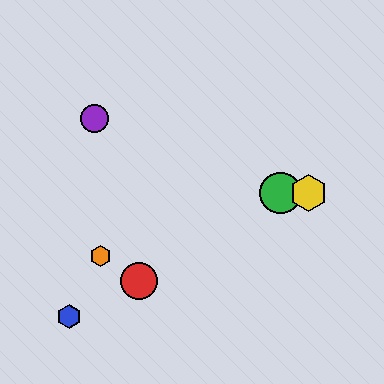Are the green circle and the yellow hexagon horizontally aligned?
Yes, both are at y≈193.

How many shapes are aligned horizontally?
2 shapes (the green circle, the yellow hexagon) are aligned horizontally.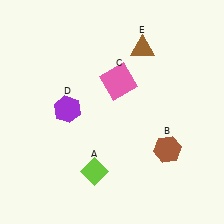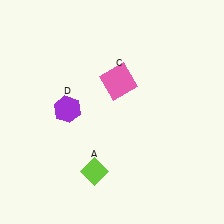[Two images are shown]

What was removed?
The brown hexagon (B), the brown triangle (E) were removed in Image 2.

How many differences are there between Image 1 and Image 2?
There are 2 differences between the two images.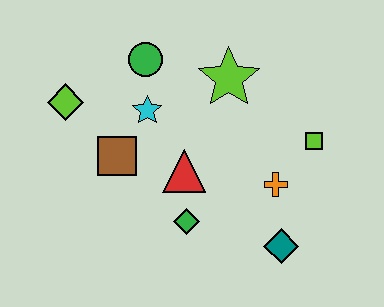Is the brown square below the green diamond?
No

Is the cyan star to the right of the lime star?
No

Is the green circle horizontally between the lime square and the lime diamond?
Yes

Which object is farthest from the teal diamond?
The lime diamond is farthest from the teal diamond.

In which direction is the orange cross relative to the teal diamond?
The orange cross is above the teal diamond.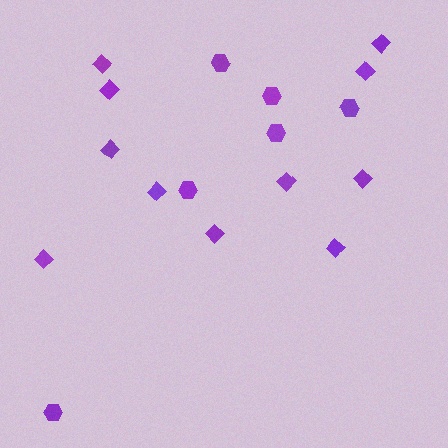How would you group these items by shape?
There are 2 groups: one group of hexagons (6) and one group of diamonds (11).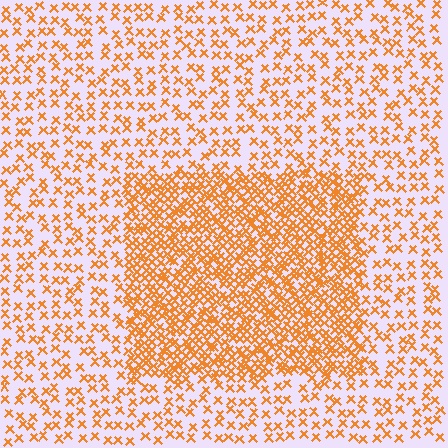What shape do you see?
I see a rectangle.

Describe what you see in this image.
The image contains small orange elements arranged at two different densities. A rectangle-shaped region is visible where the elements are more densely packed than the surrounding area.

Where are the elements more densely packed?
The elements are more densely packed inside the rectangle boundary.